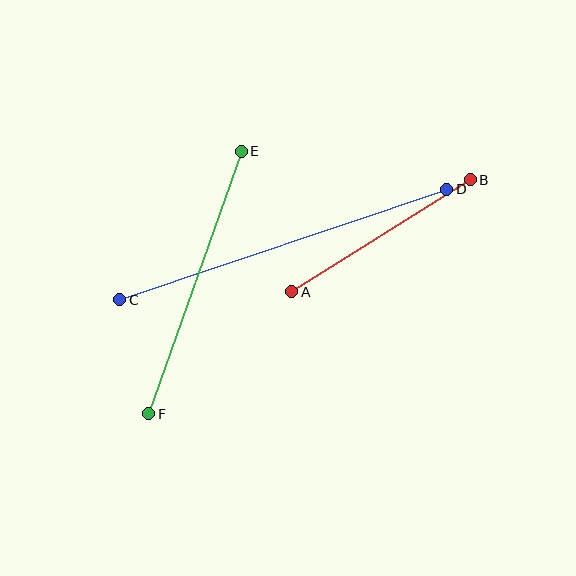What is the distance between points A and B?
The distance is approximately 211 pixels.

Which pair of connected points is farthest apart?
Points C and D are farthest apart.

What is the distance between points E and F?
The distance is approximately 278 pixels.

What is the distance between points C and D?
The distance is approximately 345 pixels.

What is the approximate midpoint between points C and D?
The midpoint is at approximately (283, 244) pixels.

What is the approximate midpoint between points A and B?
The midpoint is at approximately (381, 236) pixels.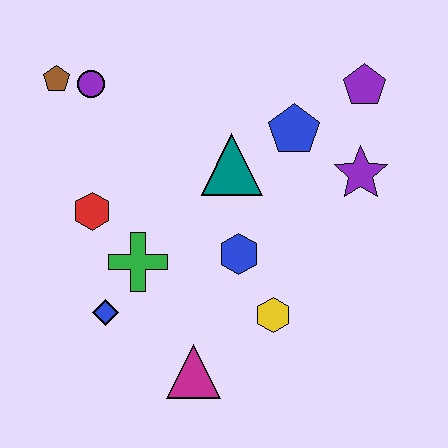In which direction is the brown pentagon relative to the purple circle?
The brown pentagon is to the left of the purple circle.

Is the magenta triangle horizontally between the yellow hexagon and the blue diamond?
Yes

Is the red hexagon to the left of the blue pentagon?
Yes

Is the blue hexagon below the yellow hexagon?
No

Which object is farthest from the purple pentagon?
The blue diamond is farthest from the purple pentagon.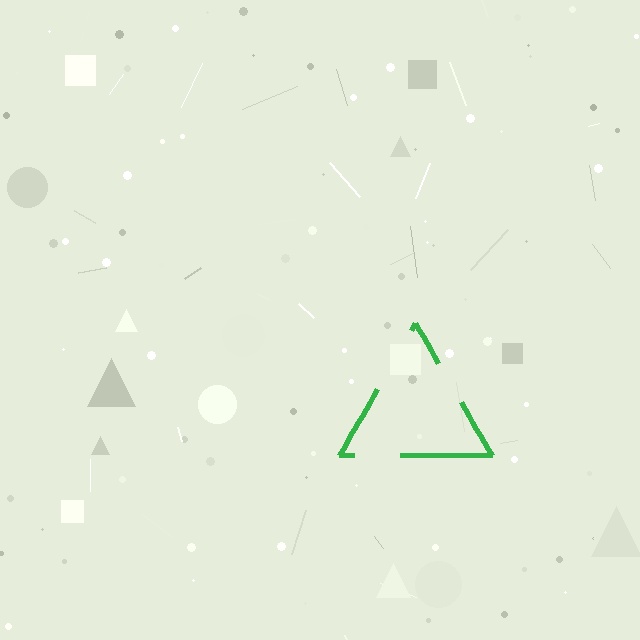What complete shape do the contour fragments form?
The contour fragments form a triangle.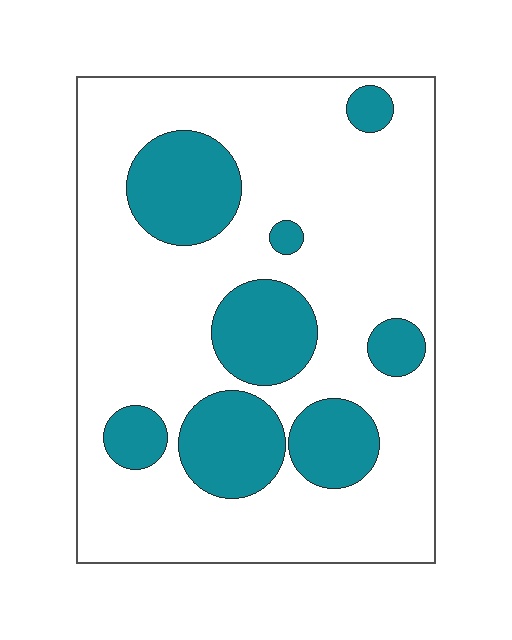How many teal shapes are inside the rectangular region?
8.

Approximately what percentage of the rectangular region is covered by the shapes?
Approximately 25%.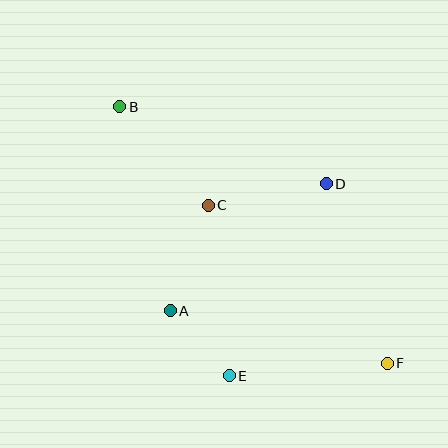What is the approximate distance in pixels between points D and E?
The distance between D and E is approximately 215 pixels.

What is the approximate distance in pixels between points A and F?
The distance between A and F is approximately 224 pixels.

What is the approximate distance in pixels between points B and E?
The distance between B and E is approximately 290 pixels.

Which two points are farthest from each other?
Points B and F are farthest from each other.